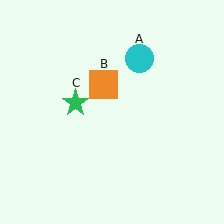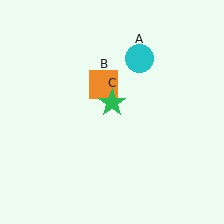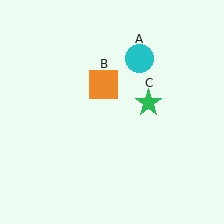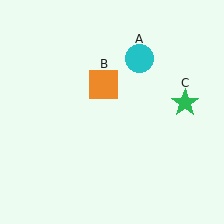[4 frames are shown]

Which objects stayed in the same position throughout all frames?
Cyan circle (object A) and orange square (object B) remained stationary.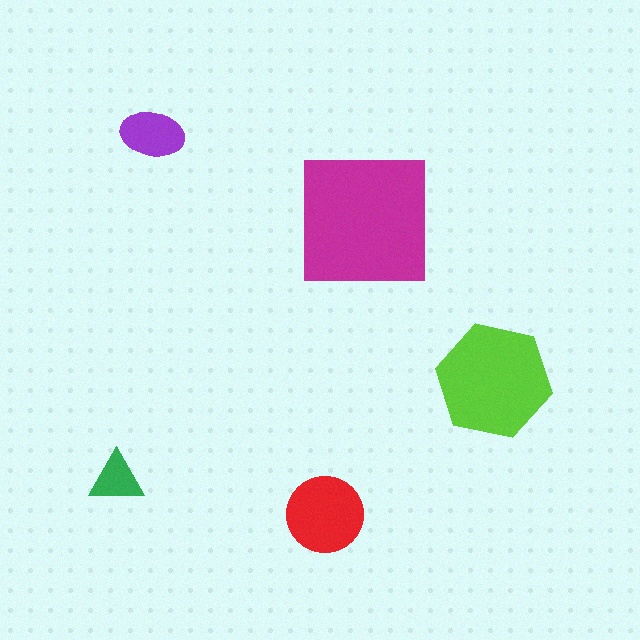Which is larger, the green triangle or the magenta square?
The magenta square.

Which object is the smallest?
The green triangle.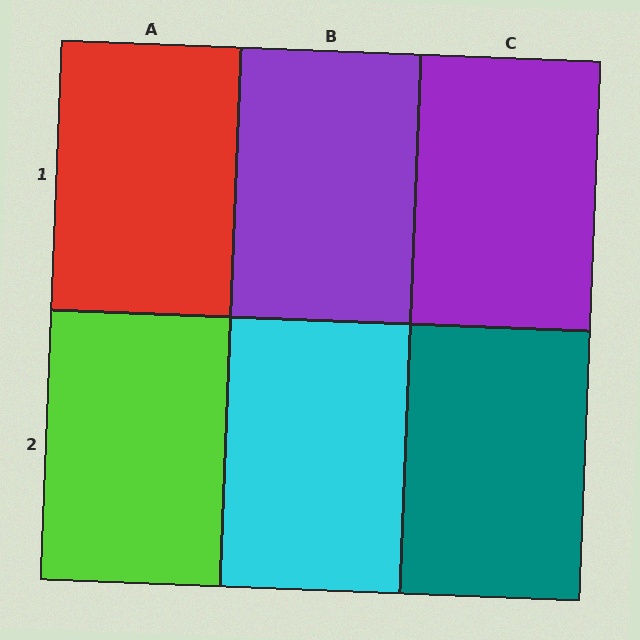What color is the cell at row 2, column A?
Lime.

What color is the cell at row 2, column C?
Teal.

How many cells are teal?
1 cell is teal.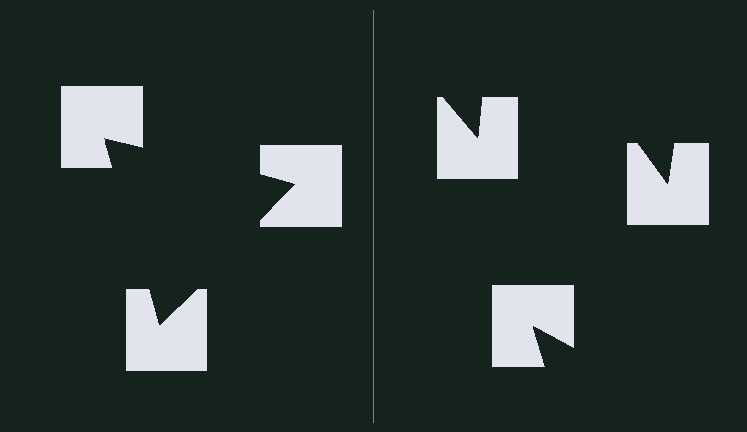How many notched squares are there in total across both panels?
6 — 3 on each side.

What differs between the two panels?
The notched squares are positioned identically on both sides; only the wedge orientations differ. On the left they align to a triangle; on the right they are misaligned.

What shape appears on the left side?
An illusory triangle.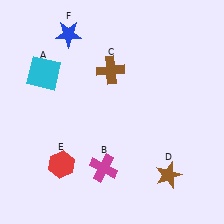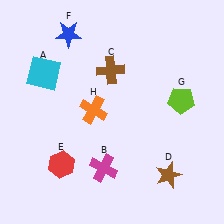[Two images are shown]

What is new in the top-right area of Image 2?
A lime pentagon (G) was added in the top-right area of Image 2.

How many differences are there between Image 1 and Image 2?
There are 2 differences between the two images.